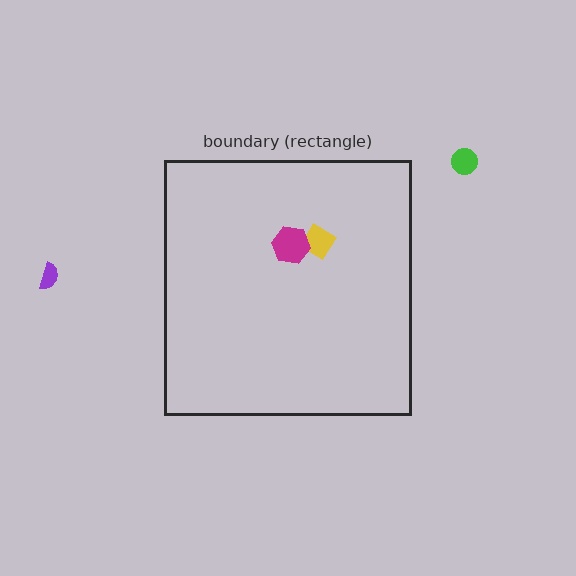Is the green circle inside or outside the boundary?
Outside.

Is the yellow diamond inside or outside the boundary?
Inside.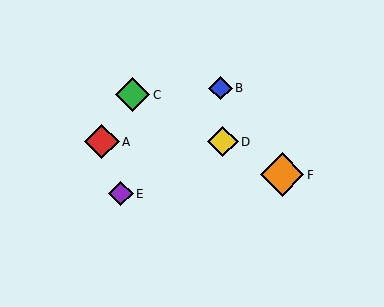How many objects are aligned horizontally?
2 objects (A, D) are aligned horizontally.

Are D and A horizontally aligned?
Yes, both are at y≈142.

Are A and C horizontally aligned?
No, A is at y≈142 and C is at y≈95.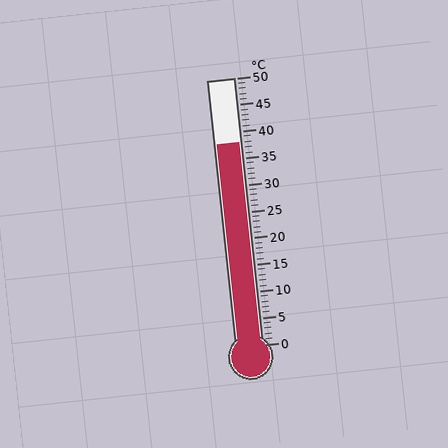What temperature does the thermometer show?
The thermometer shows approximately 38°C.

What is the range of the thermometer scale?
The thermometer scale ranges from 0°C to 50°C.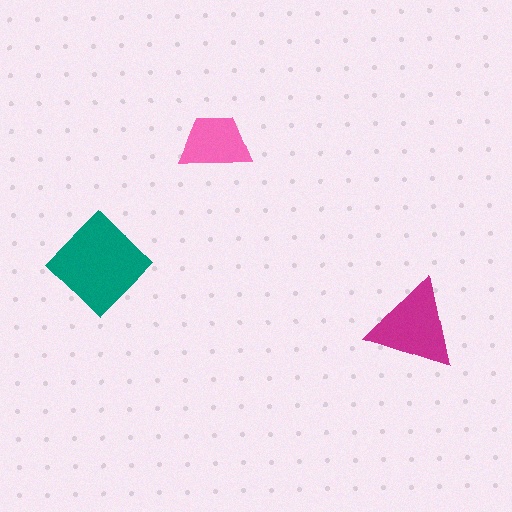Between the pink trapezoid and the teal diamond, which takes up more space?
The teal diamond.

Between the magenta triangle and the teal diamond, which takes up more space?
The teal diamond.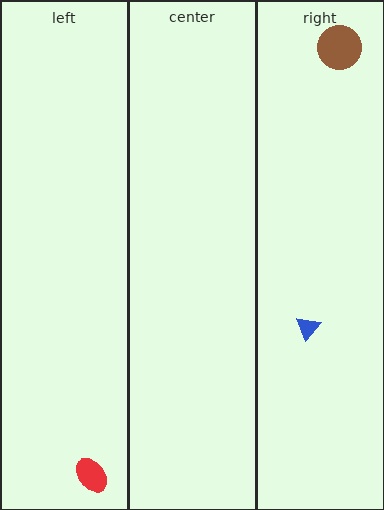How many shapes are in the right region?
2.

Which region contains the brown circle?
The right region.